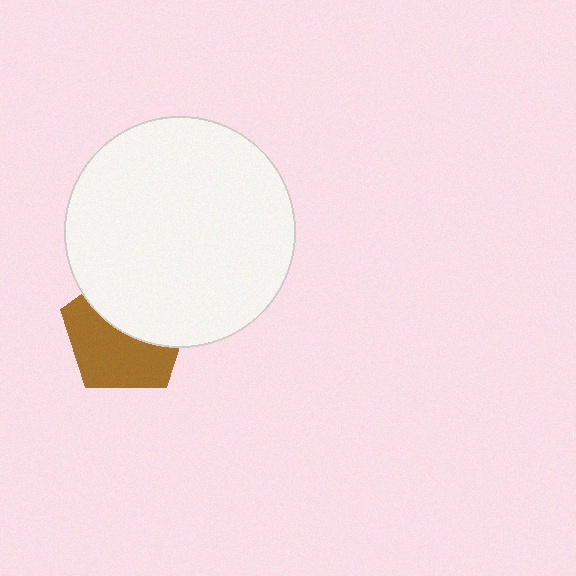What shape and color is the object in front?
The object in front is a white circle.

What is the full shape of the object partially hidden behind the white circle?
The partially hidden object is a brown pentagon.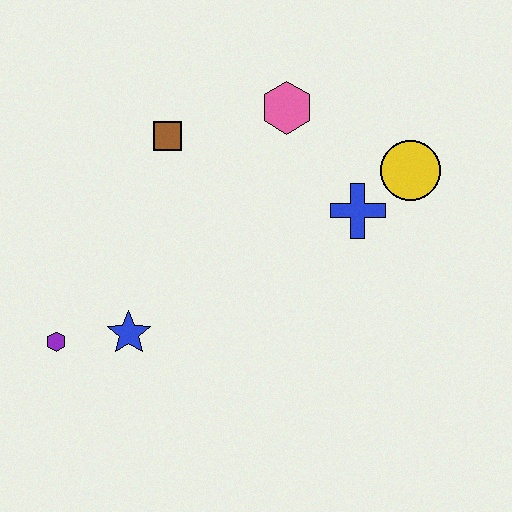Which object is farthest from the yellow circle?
The purple hexagon is farthest from the yellow circle.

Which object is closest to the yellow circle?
The blue cross is closest to the yellow circle.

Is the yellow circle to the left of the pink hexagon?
No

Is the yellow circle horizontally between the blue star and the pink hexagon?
No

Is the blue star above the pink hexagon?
No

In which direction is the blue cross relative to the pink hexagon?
The blue cross is below the pink hexagon.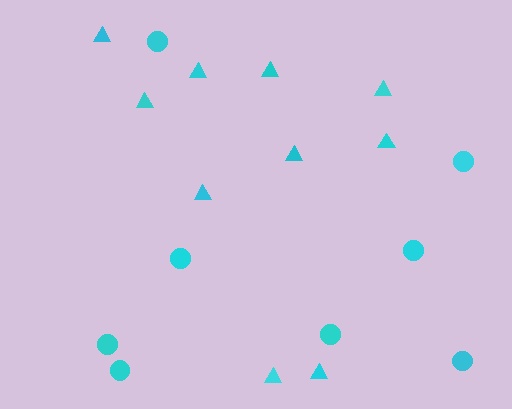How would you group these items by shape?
There are 2 groups: one group of triangles (10) and one group of circles (8).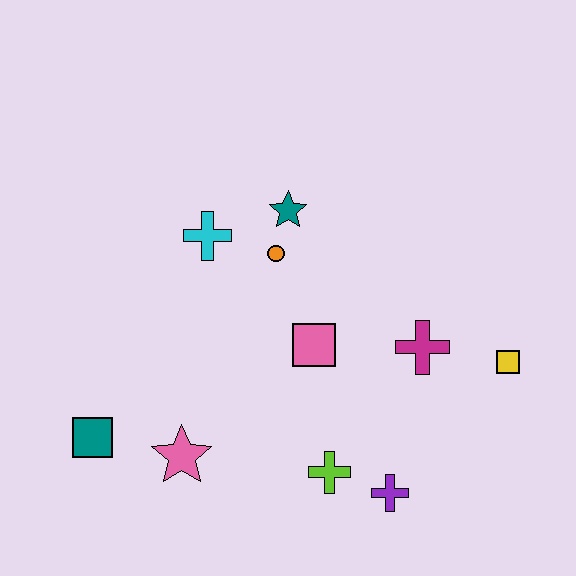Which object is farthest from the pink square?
The teal square is farthest from the pink square.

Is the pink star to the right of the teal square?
Yes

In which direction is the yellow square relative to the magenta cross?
The yellow square is to the right of the magenta cross.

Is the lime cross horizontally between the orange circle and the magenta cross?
Yes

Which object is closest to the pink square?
The orange circle is closest to the pink square.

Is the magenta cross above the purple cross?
Yes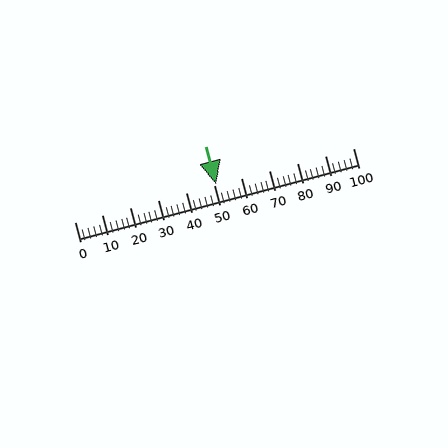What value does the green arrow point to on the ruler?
The green arrow points to approximately 51.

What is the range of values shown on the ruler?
The ruler shows values from 0 to 100.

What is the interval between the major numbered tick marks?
The major tick marks are spaced 10 units apart.